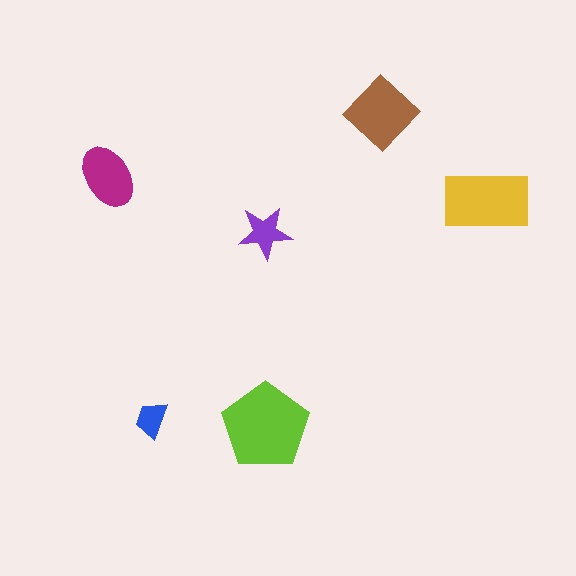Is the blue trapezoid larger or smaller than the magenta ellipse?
Smaller.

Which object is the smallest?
The blue trapezoid.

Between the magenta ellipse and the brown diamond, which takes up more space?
The brown diamond.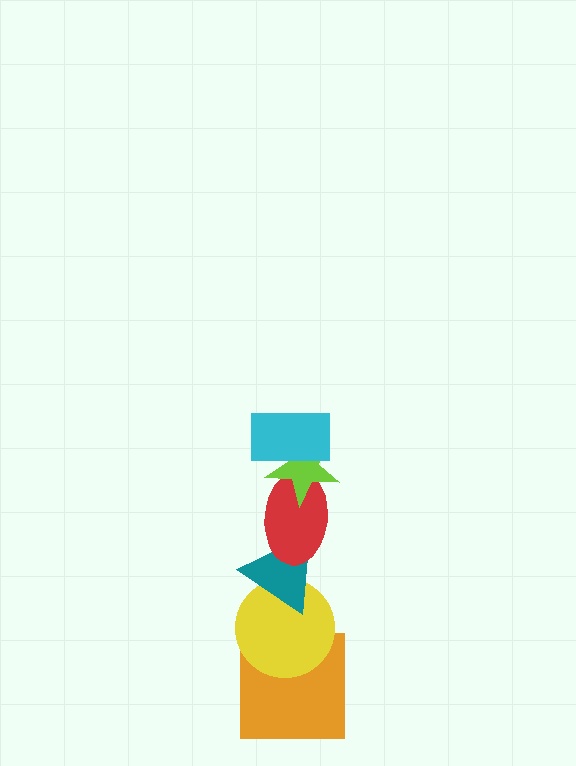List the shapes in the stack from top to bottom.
From top to bottom: the cyan rectangle, the lime star, the red ellipse, the teal triangle, the yellow circle, the orange square.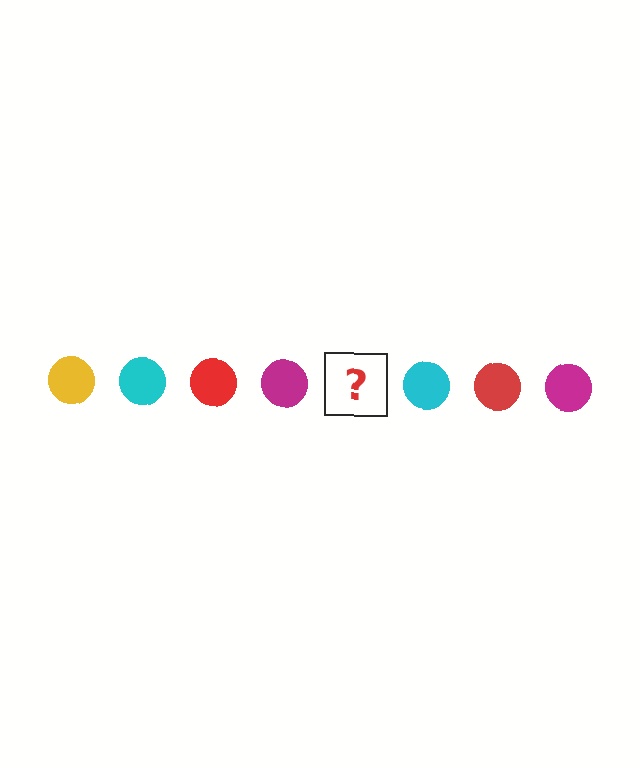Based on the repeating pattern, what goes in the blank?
The blank should be a yellow circle.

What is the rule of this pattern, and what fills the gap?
The rule is that the pattern cycles through yellow, cyan, red, magenta circles. The gap should be filled with a yellow circle.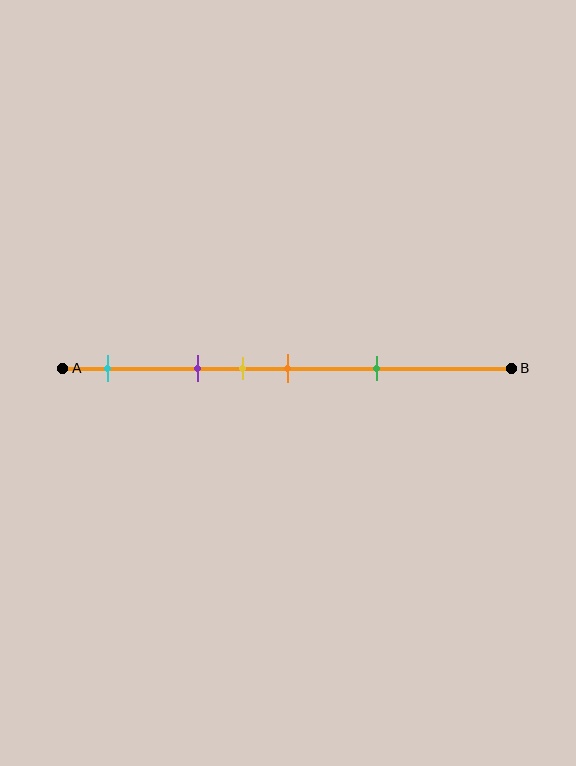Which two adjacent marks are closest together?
The yellow and orange marks are the closest adjacent pair.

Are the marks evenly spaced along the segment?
No, the marks are not evenly spaced.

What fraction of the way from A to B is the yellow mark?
The yellow mark is approximately 40% (0.4) of the way from A to B.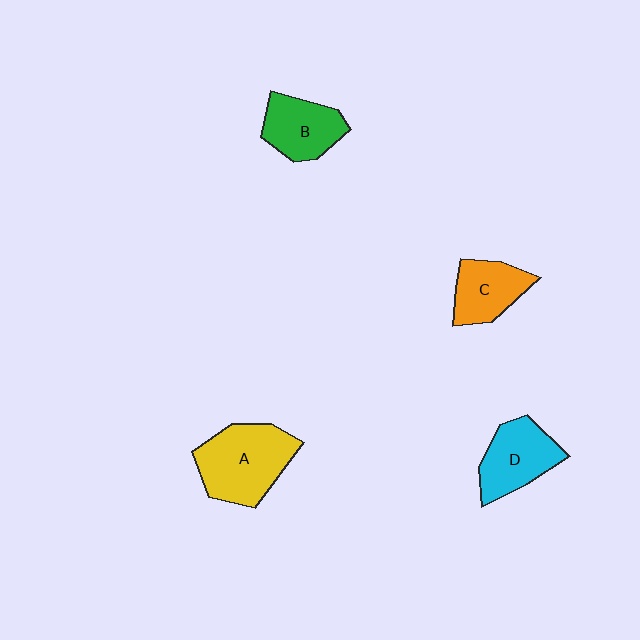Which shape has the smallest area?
Shape C (orange).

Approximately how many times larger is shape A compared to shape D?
Approximately 1.3 times.